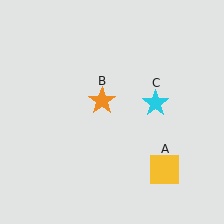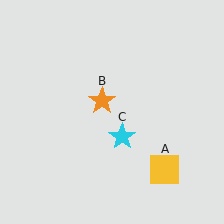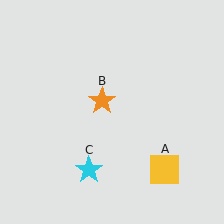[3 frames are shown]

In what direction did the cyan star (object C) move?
The cyan star (object C) moved down and to the left.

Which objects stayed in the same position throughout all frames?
Yellow square (object A) and orange star (object B) remained stationary.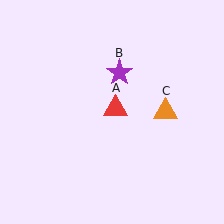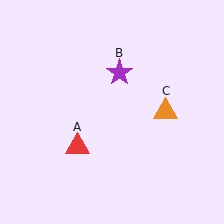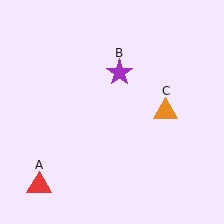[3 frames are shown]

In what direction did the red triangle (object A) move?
The red triangle (object A) moved down and to the left.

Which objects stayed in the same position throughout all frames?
Purple star (object B) and orange triangle (object C) remained stationary.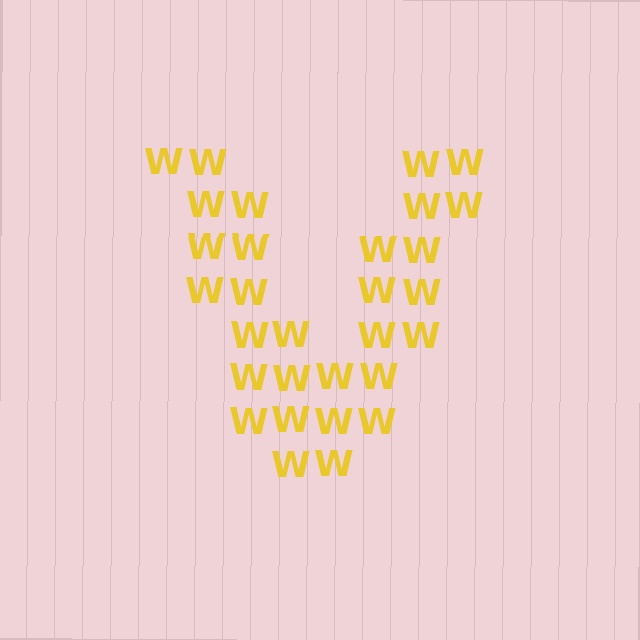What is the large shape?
The large shape is the letter V.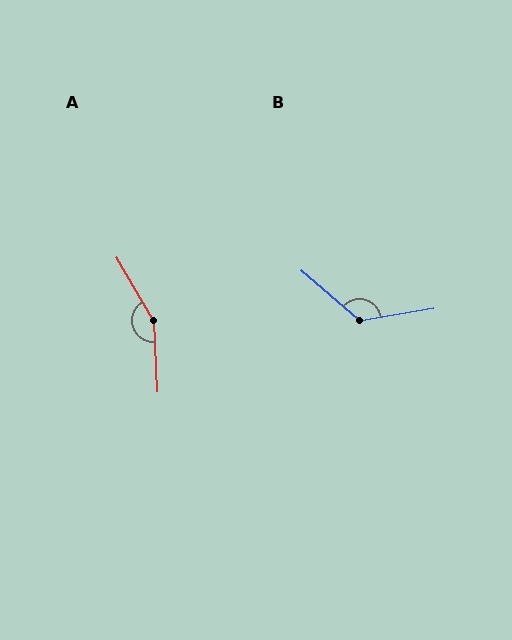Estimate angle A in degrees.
Approximately 152 degrees.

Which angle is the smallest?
B, at approximately 130 degrees.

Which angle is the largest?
A, at approximately 152 degrees.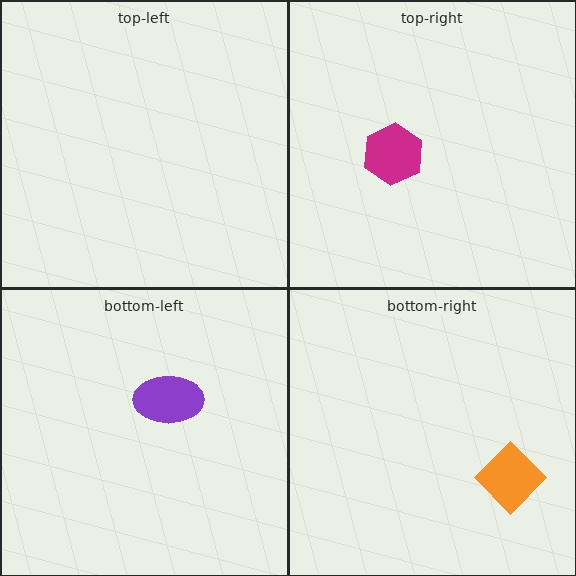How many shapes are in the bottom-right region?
1.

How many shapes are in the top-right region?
1.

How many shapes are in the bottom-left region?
1.